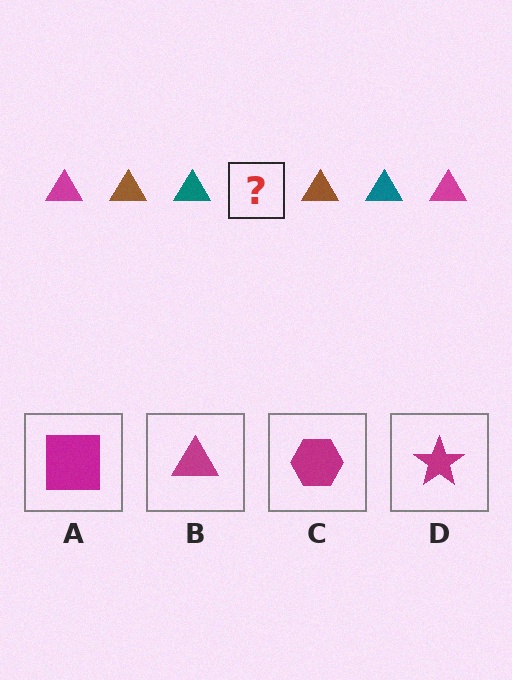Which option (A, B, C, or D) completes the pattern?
B.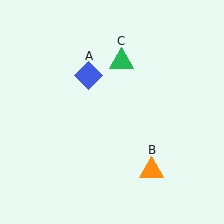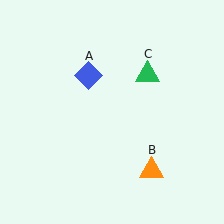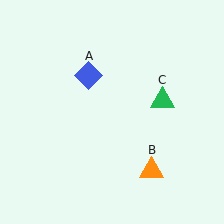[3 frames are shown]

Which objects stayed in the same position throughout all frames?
Blue diamond (object A) and orange triangle (object B) remained stationary.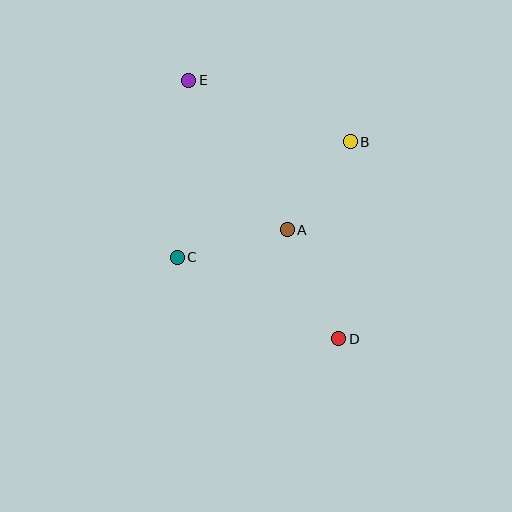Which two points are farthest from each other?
Points D and E are farthest from each other.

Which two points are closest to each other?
Points A and B are closest to each other.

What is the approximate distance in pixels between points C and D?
The distance between C and D is approximately 181 pixels.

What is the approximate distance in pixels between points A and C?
The distance between A and C is approximately 113 pixels.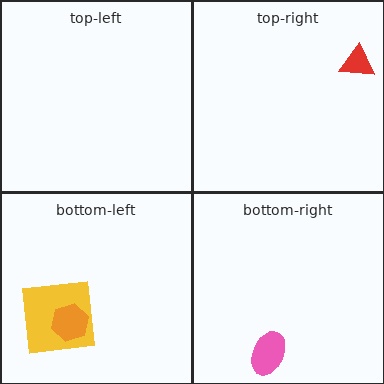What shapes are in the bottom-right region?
The pink ellipse.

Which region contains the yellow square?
The bottom-left region.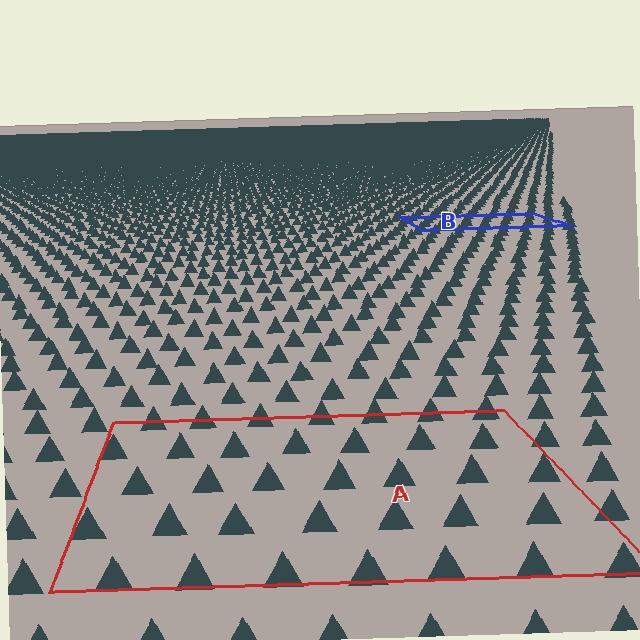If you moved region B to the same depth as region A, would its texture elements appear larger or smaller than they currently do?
They would appear larger. At a closer depth, the same texture elements are projected at a bigger on-screen size.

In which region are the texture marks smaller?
The texture marks are smaller in region B, because it is farther away.